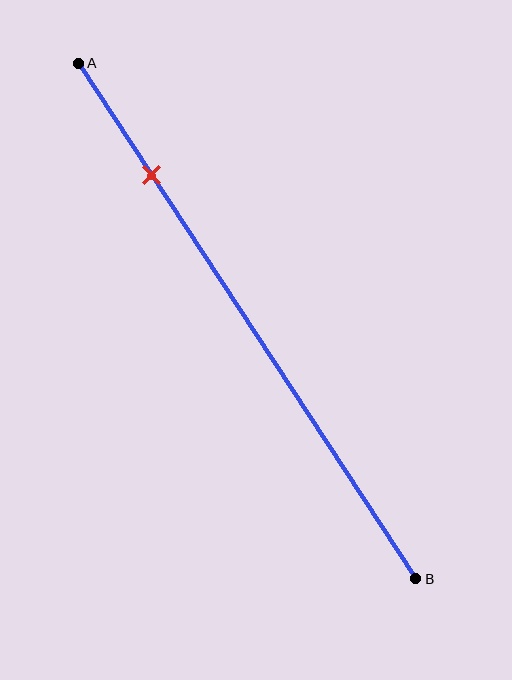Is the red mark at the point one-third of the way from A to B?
No, the mark is at about 20% from A, not at the 33% one-third point.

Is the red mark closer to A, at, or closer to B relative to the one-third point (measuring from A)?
The red mark is closer to point A than the one-third point of segment AB.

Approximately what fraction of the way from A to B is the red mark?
The red mark is approximately 20% of the way from A to B.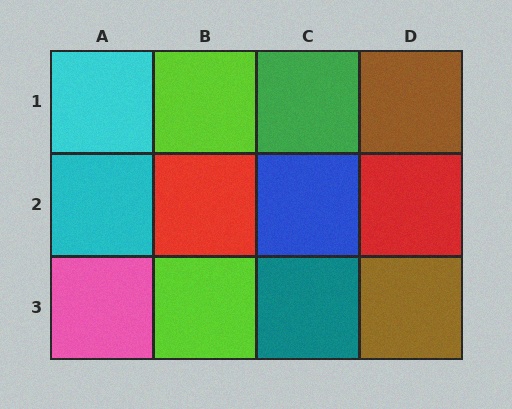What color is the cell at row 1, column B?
Lime.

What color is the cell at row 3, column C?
Teal.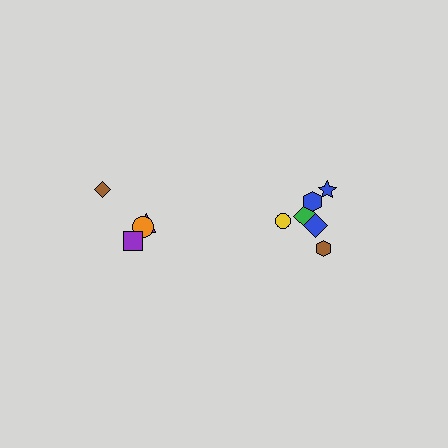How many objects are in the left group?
There are 4 objects.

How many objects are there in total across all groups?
There are 10 objects.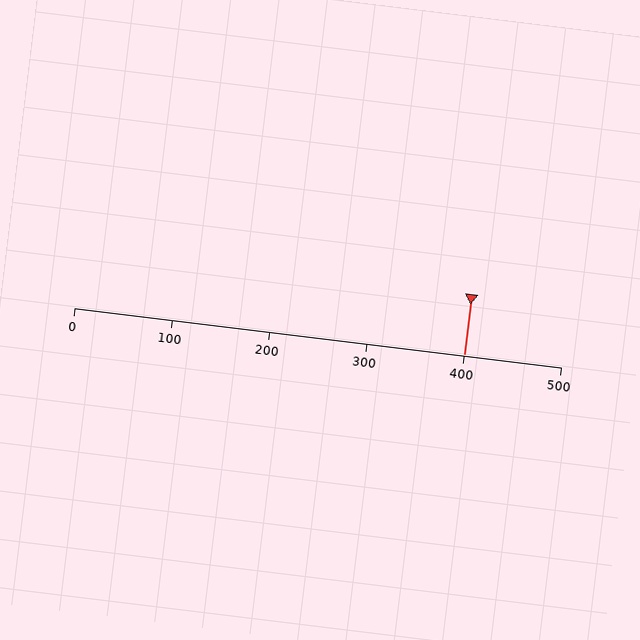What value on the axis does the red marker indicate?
The marker indicates approximately 400.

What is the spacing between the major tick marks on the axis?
The major ticks are spaced 100 apart.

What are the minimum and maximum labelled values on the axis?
The axis runs from 0 to 500.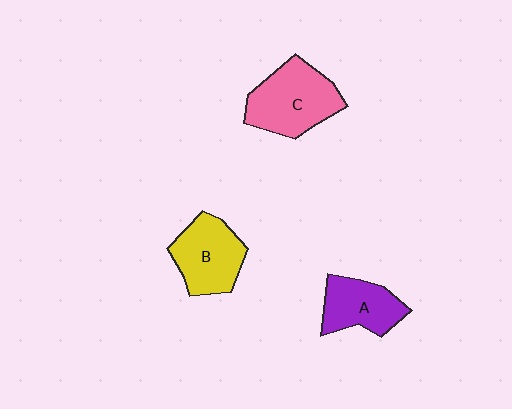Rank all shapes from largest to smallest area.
From largest to smallest: C (pink), B (yellow), A (purple).